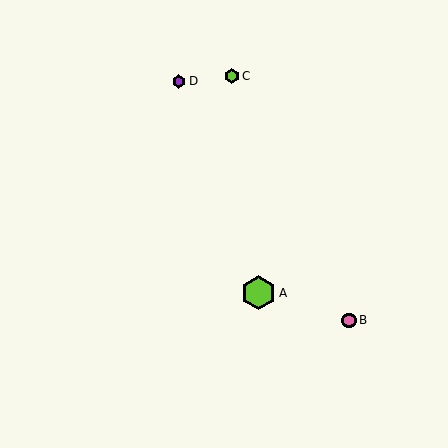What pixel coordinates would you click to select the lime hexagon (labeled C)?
Click at (232, 76) to select the lime hexagon C.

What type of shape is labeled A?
Shape A is a lime hexagon.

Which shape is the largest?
The lime hexagon (labeled A) is the largest.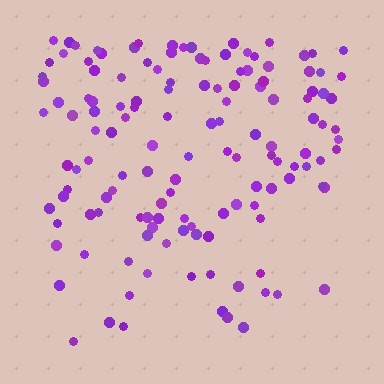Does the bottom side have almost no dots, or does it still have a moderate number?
Still a moderate number, just noticeably fewer than the top.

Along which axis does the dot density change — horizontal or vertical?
Vertical.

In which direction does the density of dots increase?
From bottom to top, with the top side densest.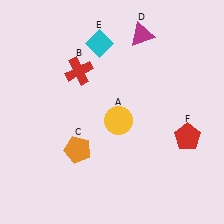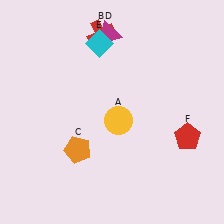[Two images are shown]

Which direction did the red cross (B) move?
The red cross (B) moved up.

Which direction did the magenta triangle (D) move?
The magenta triangle (D) moved left.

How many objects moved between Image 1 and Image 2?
2 objects moved between the two images.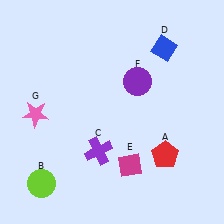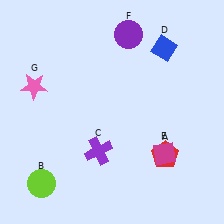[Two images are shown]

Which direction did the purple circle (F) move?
The purple circle (F) moved up.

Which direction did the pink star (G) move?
The pink star (G) moved up.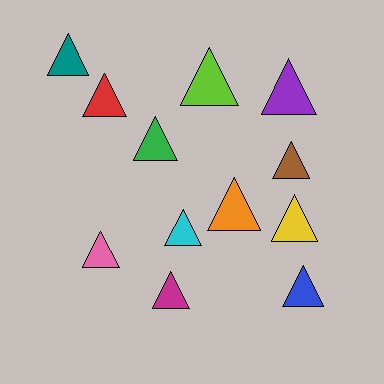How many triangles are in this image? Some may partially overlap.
There are 12 triangles.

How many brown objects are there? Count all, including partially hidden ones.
There is 1 brown object.